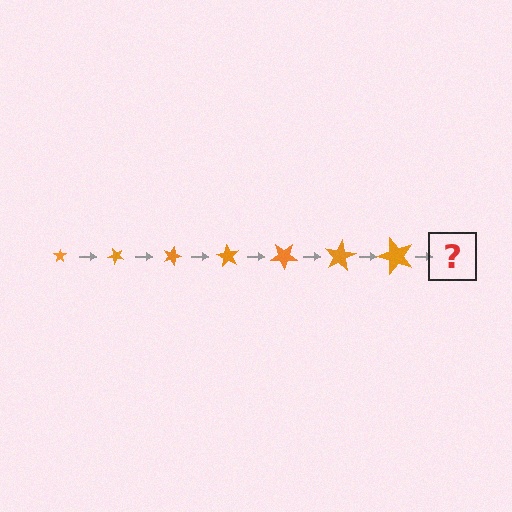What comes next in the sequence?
The next element should be a star, larger than the previous one and rotated 315 degrees from the start.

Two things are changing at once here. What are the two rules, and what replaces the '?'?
The two rules are that the star grows larger each step and it rotates 45 degrees each step. The '?' should be a star, larger than the previous one and rotated 315 degrees from the start.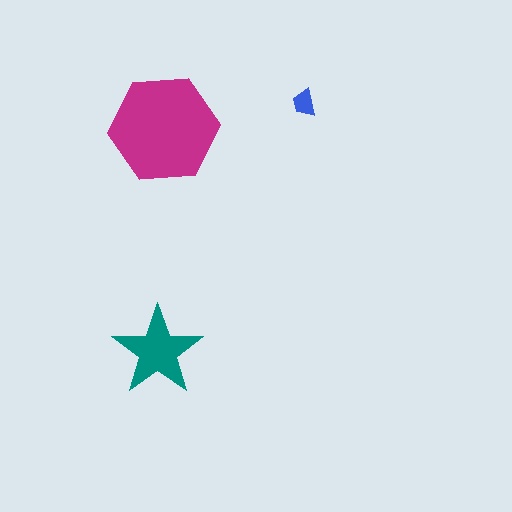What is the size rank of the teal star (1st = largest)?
2nd.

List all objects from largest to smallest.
The magenta hexagon, the teal star, the blue trapezoid.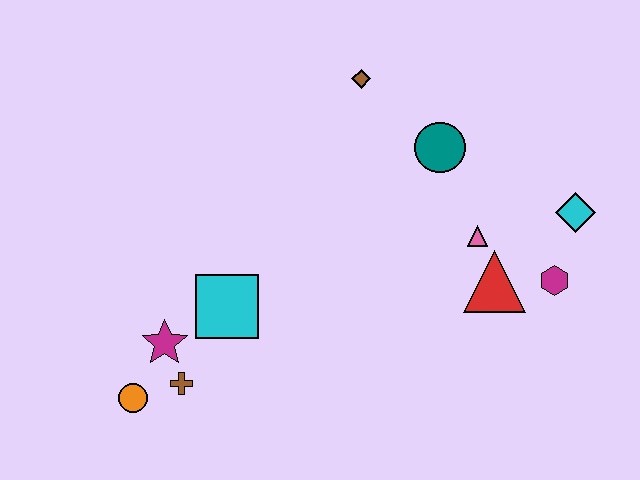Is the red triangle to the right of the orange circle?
Yes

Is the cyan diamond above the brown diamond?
No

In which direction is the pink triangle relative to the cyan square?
The pink triangle is to the right of the cyan square.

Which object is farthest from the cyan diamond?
The orange circle is farthest from the cyan diamond.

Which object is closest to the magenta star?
The brown cross is closest to the magenta star.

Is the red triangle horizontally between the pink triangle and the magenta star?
No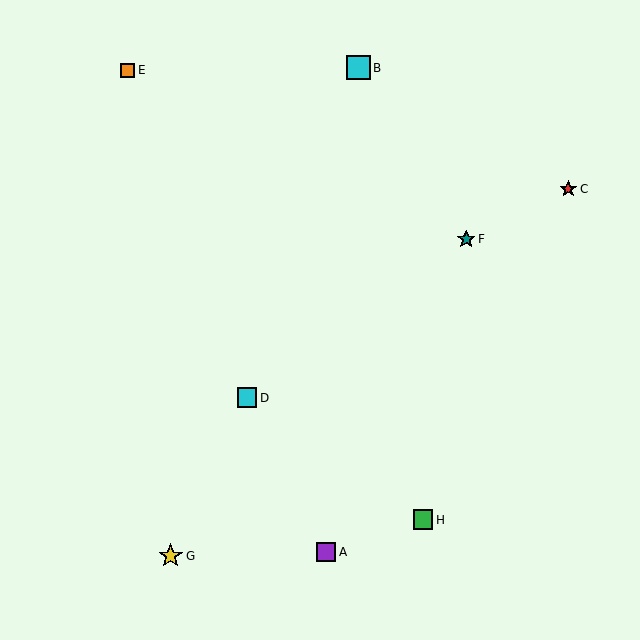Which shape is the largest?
The cyan square (labeled B) is the largest.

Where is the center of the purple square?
The center of the purple square is at (326, 552).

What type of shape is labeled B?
Shape B is a cyan square.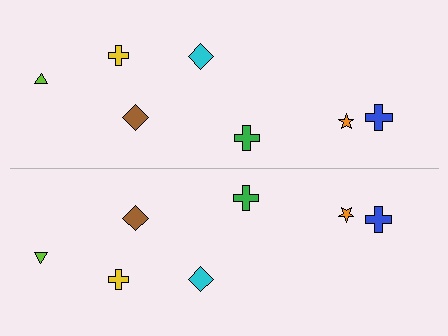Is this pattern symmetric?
Yes, this pattern has bilateral (reflection) symmetry.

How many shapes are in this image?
There are 14 shapes in this image.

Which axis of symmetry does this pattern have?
The pattern has a horizontal axis of symmetry running through the center of the image.